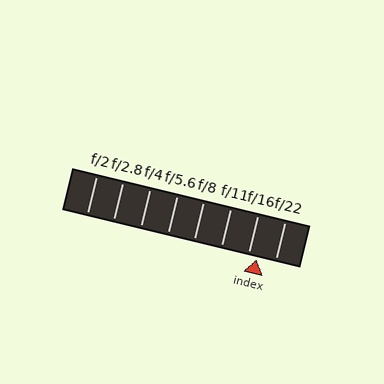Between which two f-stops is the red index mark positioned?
The index mark is between f/16 and f/22.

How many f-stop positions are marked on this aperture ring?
There are 8 f-stop positions marked.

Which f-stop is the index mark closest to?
The index mark is closest to f/16.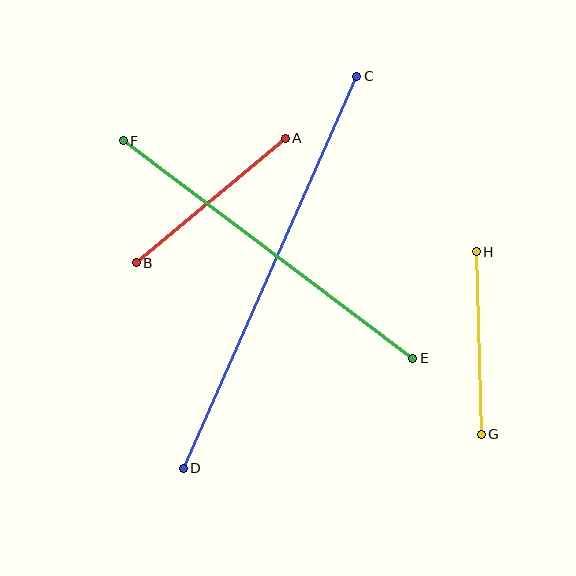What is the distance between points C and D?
The distance is approximately 429 pixels.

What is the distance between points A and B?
The distance is approximately 194 pixels.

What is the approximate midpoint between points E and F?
The midpoint is at approximately (268, 249) pixels.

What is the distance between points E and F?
The distance is approximately 362 pixels.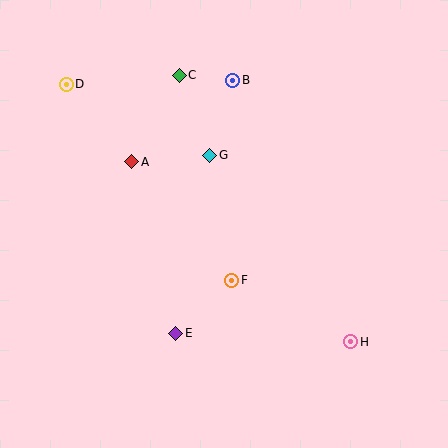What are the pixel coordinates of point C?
Point C is at (179, 75).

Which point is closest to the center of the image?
Point F at (232, 280) is closest to the center.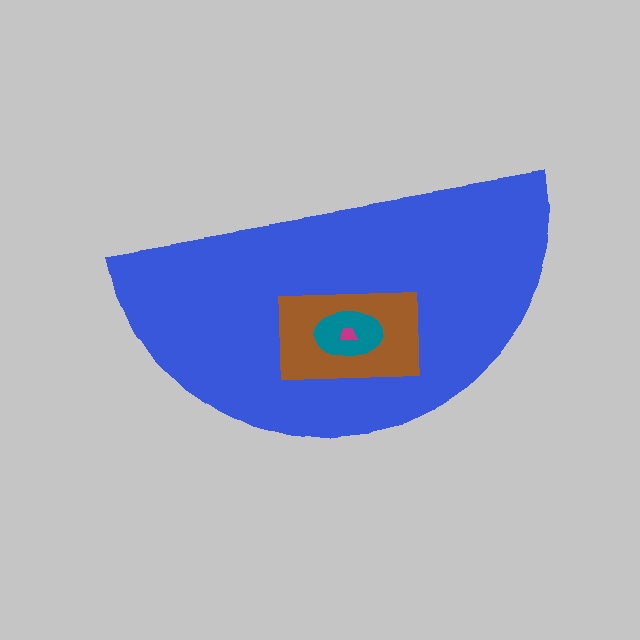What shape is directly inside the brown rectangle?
The teal ellipse.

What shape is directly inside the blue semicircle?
The brown rectangle.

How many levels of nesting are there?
4.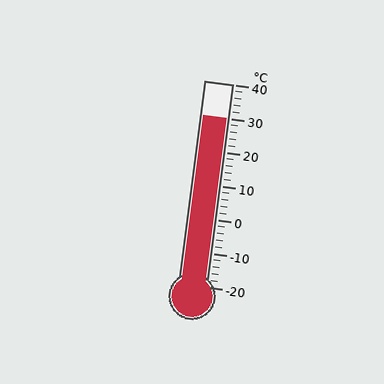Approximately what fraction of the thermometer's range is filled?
The thermometer is filled to approximately 85% of its range.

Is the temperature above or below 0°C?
The temperature is above 0°C.